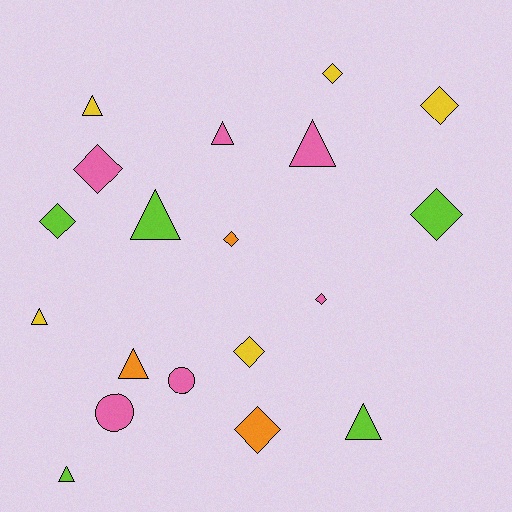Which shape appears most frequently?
Diamond, with 9 objects.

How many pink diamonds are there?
There are 2 pink diamonds.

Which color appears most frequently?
Pink, with 6 objects.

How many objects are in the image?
There are 19 objects.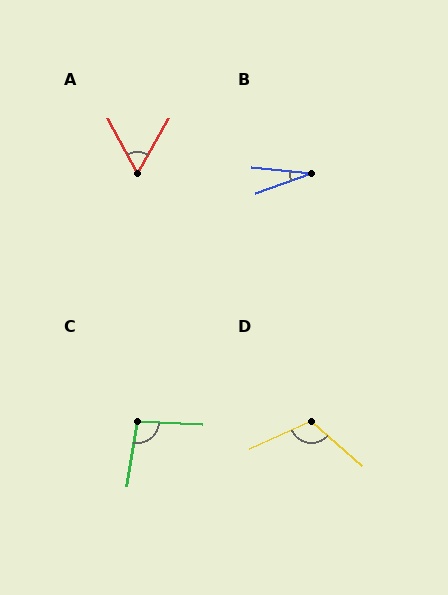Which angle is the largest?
D, at approximately 114 degrees.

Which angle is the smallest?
B, at approximately 26 degrees.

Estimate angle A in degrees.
Approximately 58 degrees.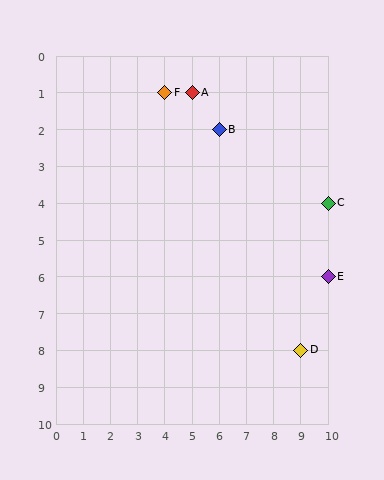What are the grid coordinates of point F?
Point F is at grid coordinates (4, 1).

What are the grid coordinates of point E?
Point E is at grid coordinates (10, 6).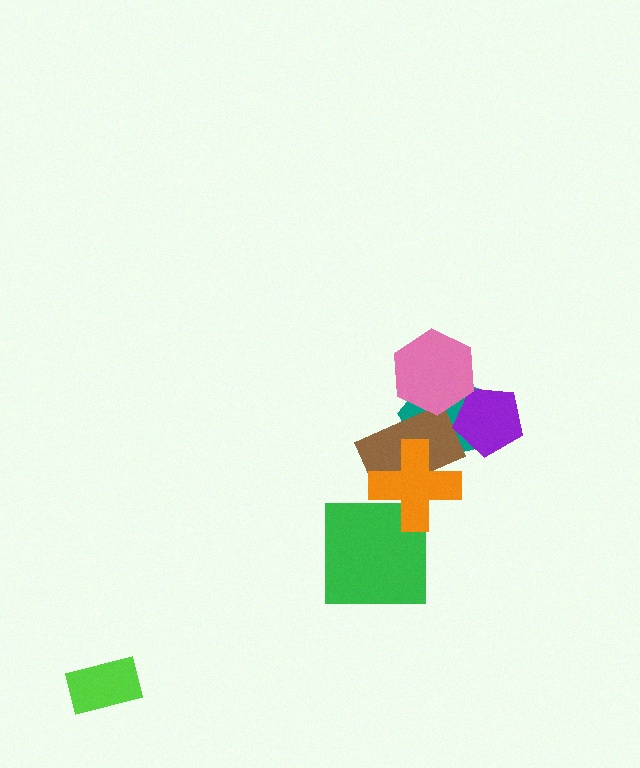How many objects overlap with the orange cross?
3 objects overlap with the orange cross.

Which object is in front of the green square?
The orange cross is in front of the green square.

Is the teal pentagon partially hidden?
Yes, it is partially covered by another shape.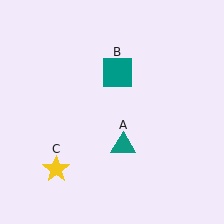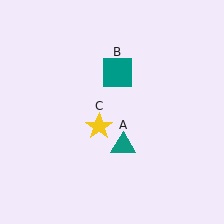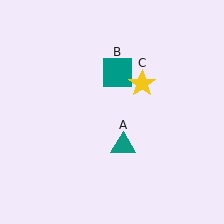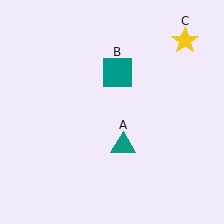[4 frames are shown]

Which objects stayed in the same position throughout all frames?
Teal triangle (object A) and teal square (object B) remained stationary.